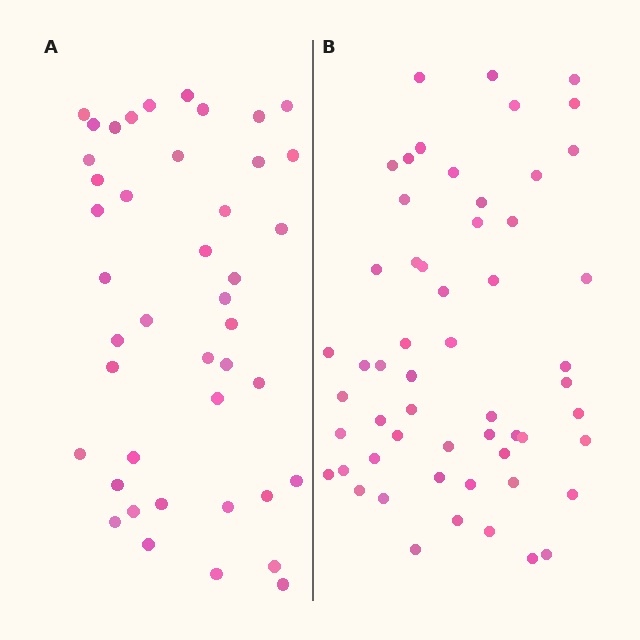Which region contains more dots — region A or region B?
Region B (the right region) has more dots.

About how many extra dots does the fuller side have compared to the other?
Region B has approximately 15 more dots than region A.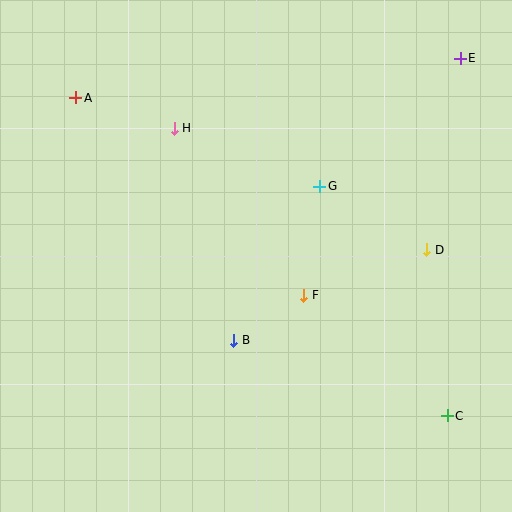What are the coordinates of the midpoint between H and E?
The midpoint between H and E is at (317, 93).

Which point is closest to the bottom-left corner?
Point B is closest to the bottom-left corner.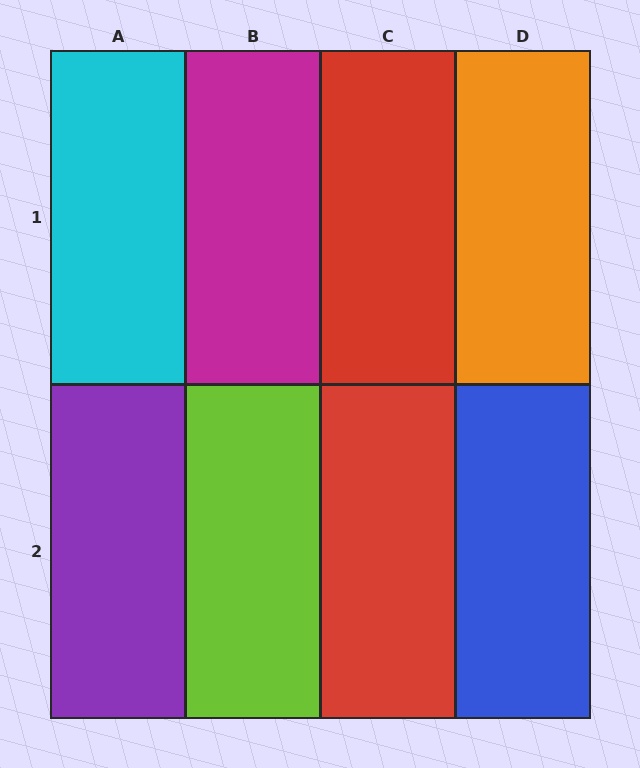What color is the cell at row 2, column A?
Purple.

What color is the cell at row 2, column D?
Blue.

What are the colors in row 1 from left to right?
Cyan, magenta, red, orange.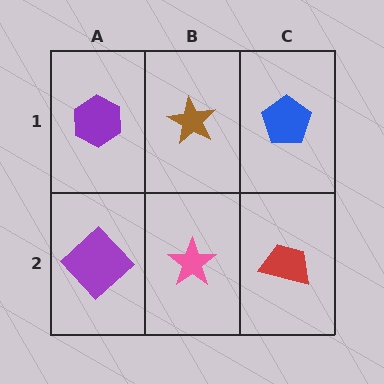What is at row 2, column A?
A purple diamond.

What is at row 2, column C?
A red trapezoid.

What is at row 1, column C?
A blue pentagon.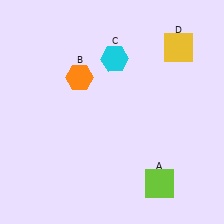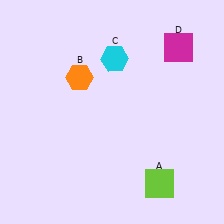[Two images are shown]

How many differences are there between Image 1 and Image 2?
There is 1 difference between the two images.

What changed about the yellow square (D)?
In Image 1, D is yellow. In Image 2, it changed to magenta.